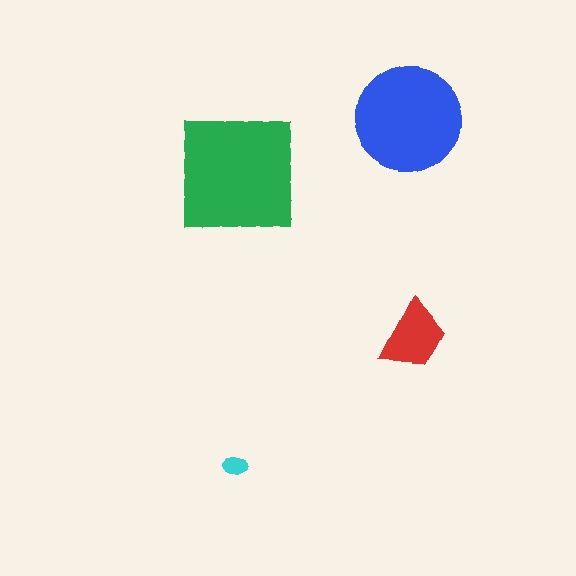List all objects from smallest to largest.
The cyan ellipse, the red trapezoid, the blue circle, the green square.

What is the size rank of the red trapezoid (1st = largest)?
3rd.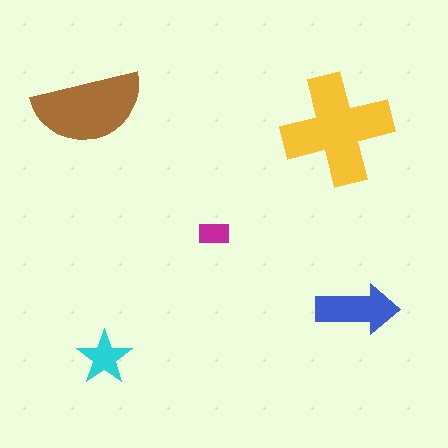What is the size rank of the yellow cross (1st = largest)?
1st.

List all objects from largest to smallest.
The yellow cross, the brown semicircle, the blue arrow, the cyan star, the magenta rectangle.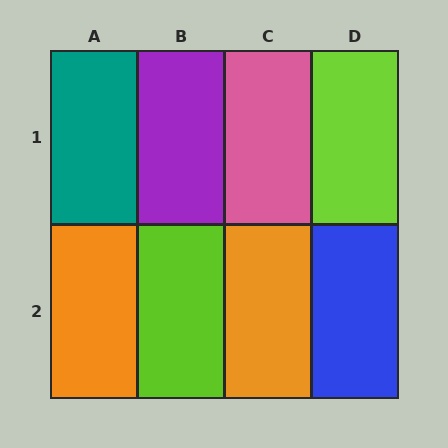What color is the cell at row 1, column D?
Lime.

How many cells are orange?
2 cells are orange.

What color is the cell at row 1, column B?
Purple.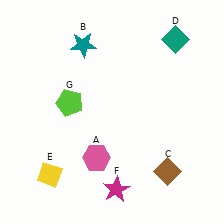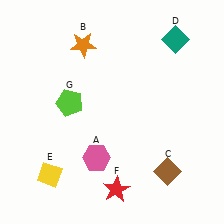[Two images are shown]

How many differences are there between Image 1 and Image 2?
There are 2 differences between the two images.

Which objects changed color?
B changed from teal to orange. F changed from magenta to red.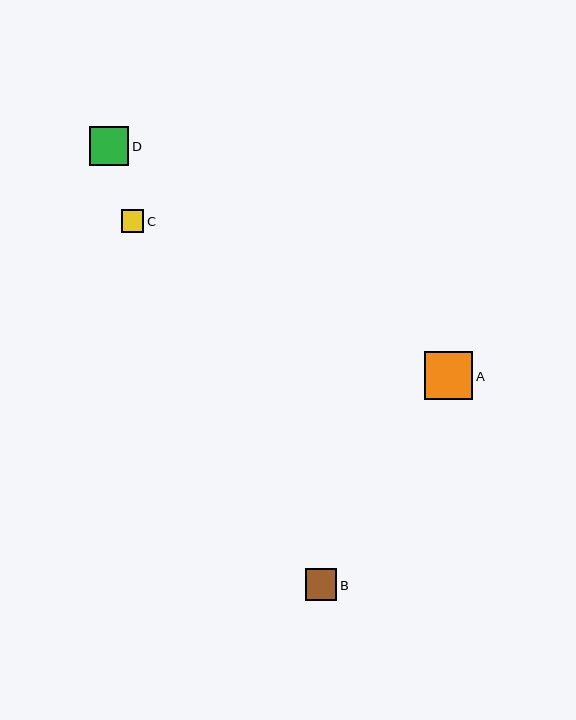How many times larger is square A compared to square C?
Square A is approximately 2.1 times the size of square C.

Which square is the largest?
Square A is the largest with a size of approximately 48 pixels.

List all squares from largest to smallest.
From largest to smallest: A, D, B, C.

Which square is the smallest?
Square C is the smallest with a size of approximately 23 pixels.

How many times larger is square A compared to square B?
Square A is approximately 1.5 times the size of square B.